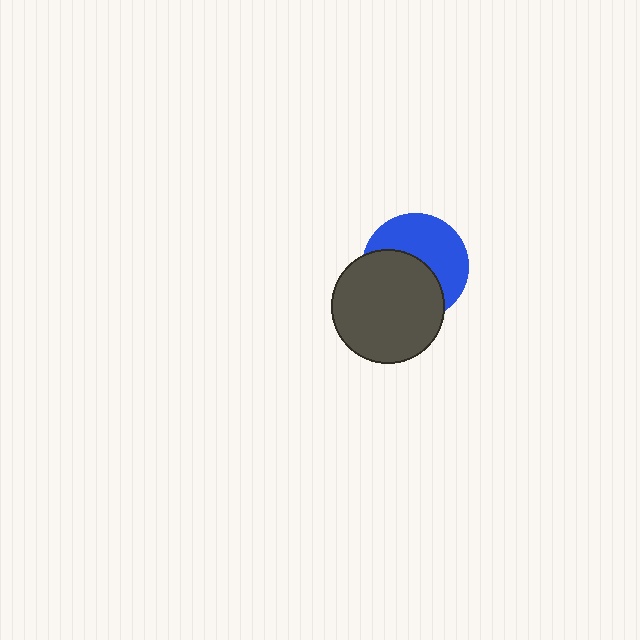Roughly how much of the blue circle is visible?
About half of it is visible (roughly 51%).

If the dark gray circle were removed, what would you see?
You would see the complete blue circle.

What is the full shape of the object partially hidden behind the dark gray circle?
The partially hidden object is a blue circle.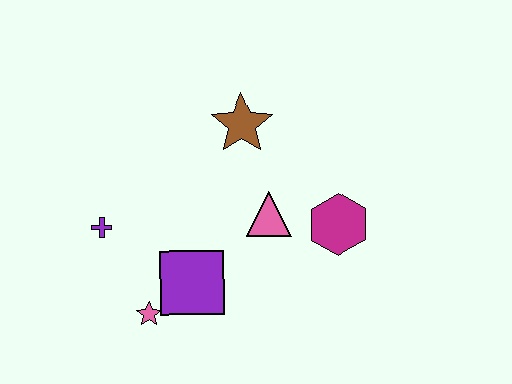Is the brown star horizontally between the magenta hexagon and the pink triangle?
No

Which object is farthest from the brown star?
The pink star is farthest from the brown star.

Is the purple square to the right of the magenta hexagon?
No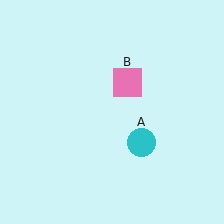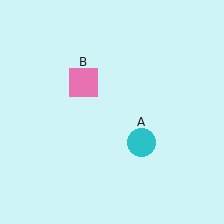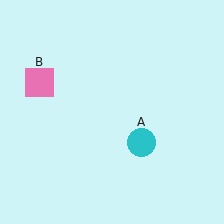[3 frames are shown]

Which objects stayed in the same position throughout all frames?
Cyan circle (object A) remained stationary.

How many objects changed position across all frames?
1 object changed position: pink square (object B).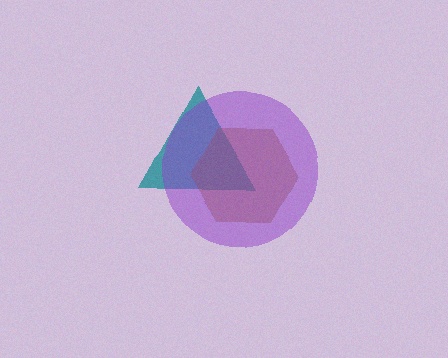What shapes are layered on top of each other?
The layered shapes are: a teal triangle, a brown hexagon, a purple circle.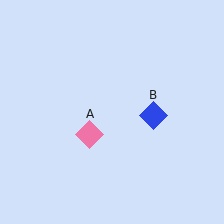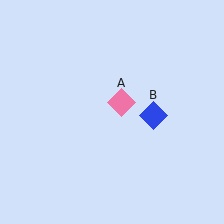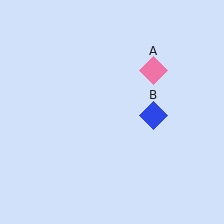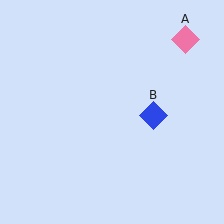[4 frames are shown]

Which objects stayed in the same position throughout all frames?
Blue diamond (object B) remained stationary.